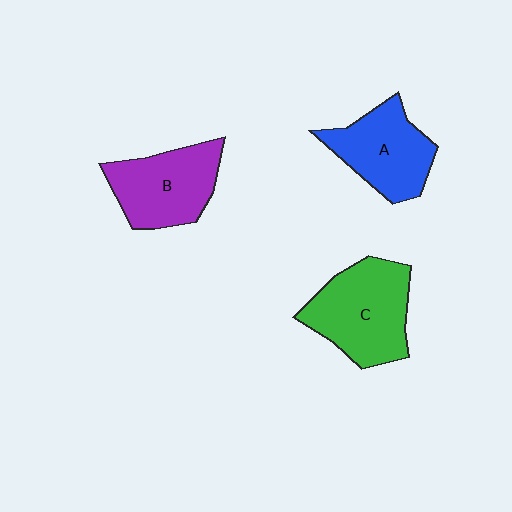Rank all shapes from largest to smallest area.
From largest to smallest: C (green), B (purple), A (blue).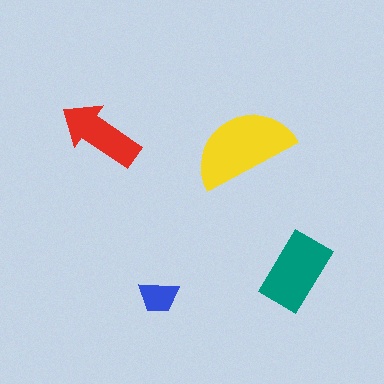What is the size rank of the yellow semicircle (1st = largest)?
1st.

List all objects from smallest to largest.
The blue trapezoid, the red arrow, the teal rectangle, the yellow semicircle.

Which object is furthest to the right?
The teal rectangle is rightmost.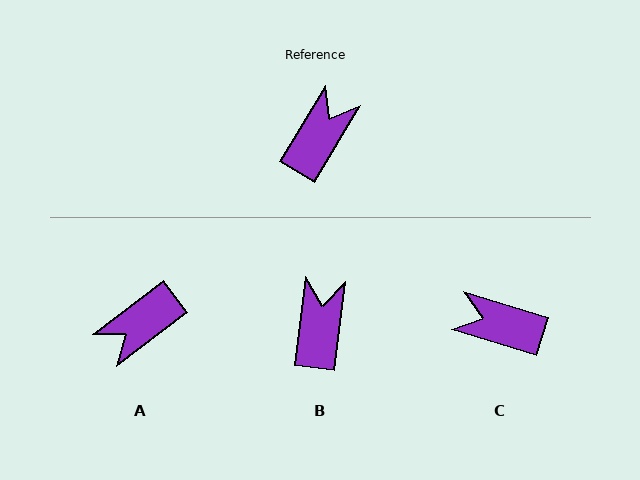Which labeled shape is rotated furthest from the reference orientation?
A, about 158 degrees away.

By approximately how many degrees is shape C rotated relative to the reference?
Approximately 104 degrees counter-clockwise.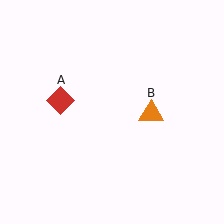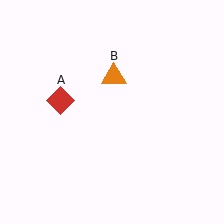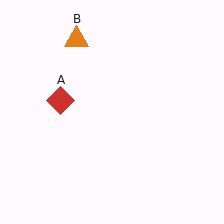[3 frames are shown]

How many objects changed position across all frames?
1 object changed position: orange triangle (object B).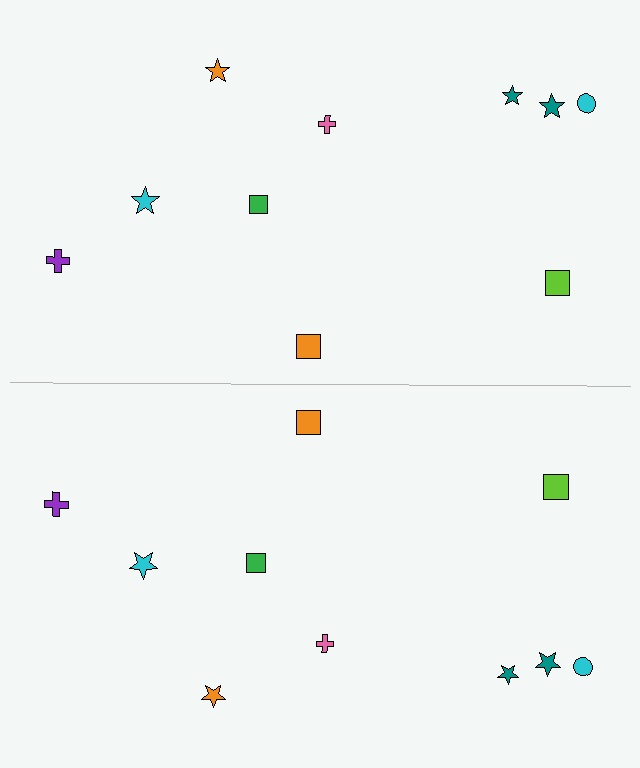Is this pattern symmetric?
Yes, this pattern has bilateral (reflection) symmetry.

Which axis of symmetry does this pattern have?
The pattern has a horizontal axis of symmetry running through the center of the image.